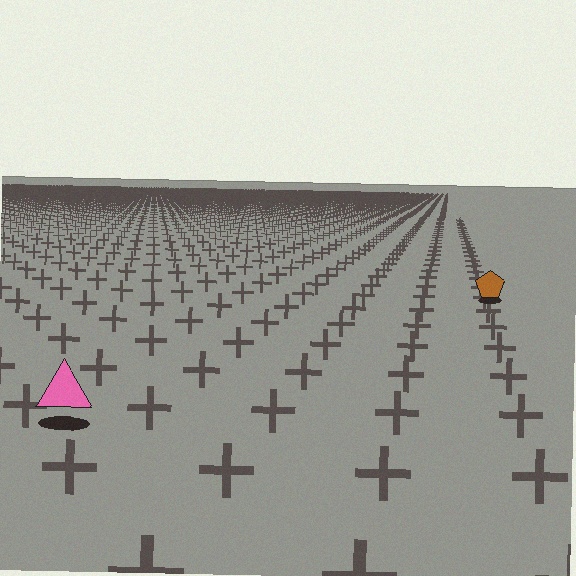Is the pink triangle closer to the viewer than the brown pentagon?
Yes. The pink triangle is closer — you can tell from the texture gradient: the ground texture is coarser near it.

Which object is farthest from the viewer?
The brown pentagon is farthest from the viewer. It appears smaller and the ground texture around it is denser.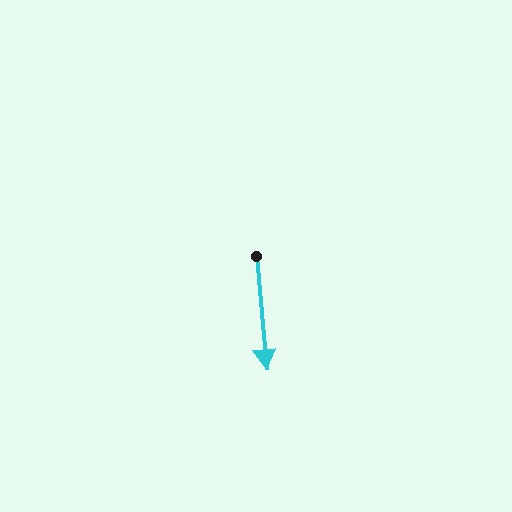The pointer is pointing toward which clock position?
Roughly 6 o'clock.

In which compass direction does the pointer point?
South.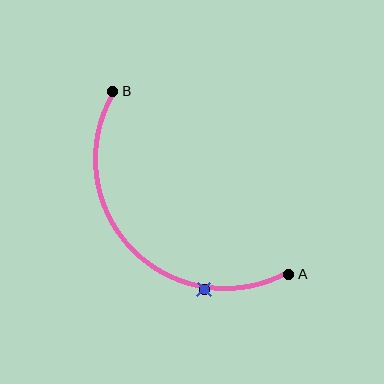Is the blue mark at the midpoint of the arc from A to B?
No. The blue mark lies on the arc but is closer to endpoint A. The arc midpoint would be at the point on the curve equidistant along the arc from both A and B.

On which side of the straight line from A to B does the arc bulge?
The arc bulges below and to the left of the straight line connecting A and B.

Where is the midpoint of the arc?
The arc midpoint is the point on the curve farthest from the straight line joining A and B. It sits below and to the left of that line.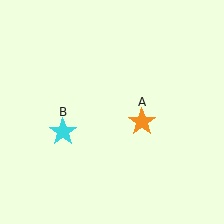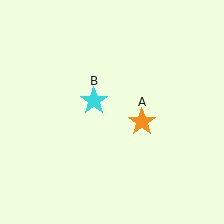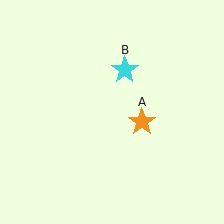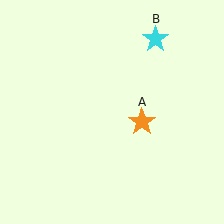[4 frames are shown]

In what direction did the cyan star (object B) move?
The cyan star (object B) moved up and to the right.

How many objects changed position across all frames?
1 object changed position: cyan star (object B).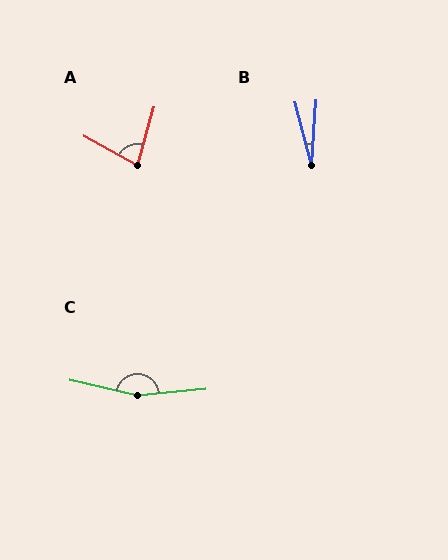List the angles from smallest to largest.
B (18°), A (77°), C (162°).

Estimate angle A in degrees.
Approximately 77 degrees.